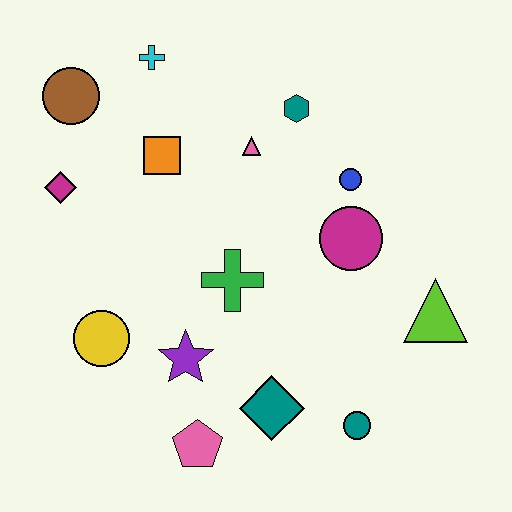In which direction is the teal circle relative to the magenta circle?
The teal circle is below the magenta circle.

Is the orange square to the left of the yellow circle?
No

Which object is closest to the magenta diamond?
The brown circle is closest to the magenta diamond.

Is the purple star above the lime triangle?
No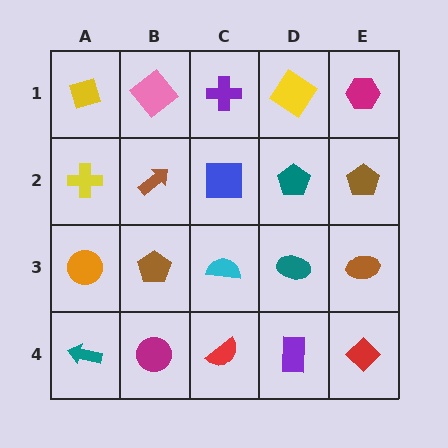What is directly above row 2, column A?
A yellow diamond.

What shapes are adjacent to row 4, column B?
A brown pentagon (row 3, column B), a teal arrow (row 4, column A), a red semicircle (row 4, column C).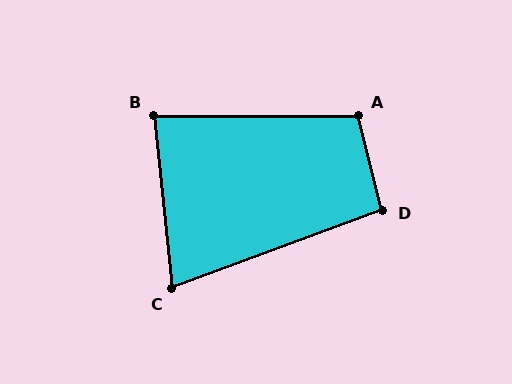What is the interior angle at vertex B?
Approximately 84 degrees (acute).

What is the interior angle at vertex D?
Approximately 96 degrees (obtuse).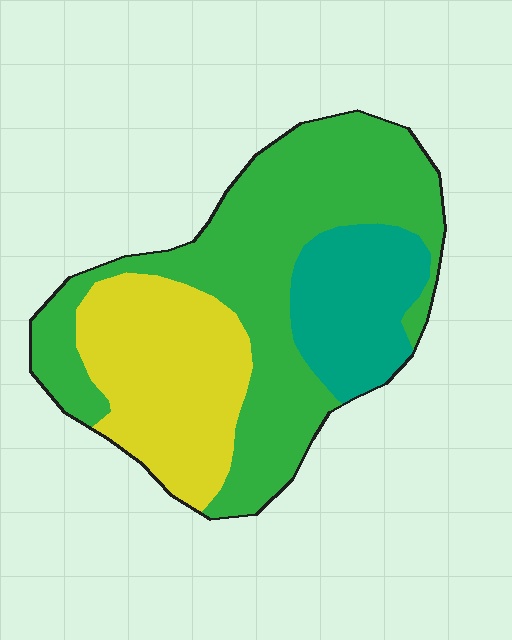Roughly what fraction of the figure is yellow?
Yellow takes up between a quarter and a half of the figure.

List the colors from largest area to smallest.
From largest to smallest: green, yellow, teal.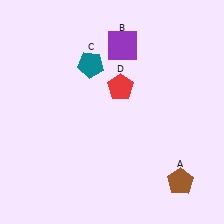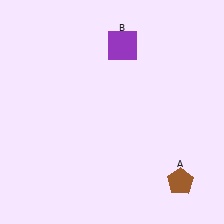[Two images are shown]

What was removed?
The teal pentagon (C), the red pentagon (D) were removed in Image 2.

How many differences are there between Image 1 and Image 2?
There are 2 differences between the two images.